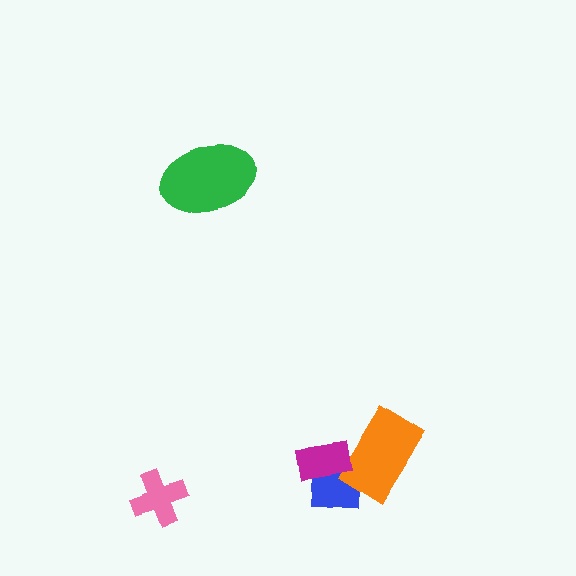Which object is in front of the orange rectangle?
The magenta rectangle is in front of the orange rectangle.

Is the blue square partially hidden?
Yes, it is partially covered by another shape.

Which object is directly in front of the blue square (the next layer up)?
The orange rectangle is directly in front of the blue square.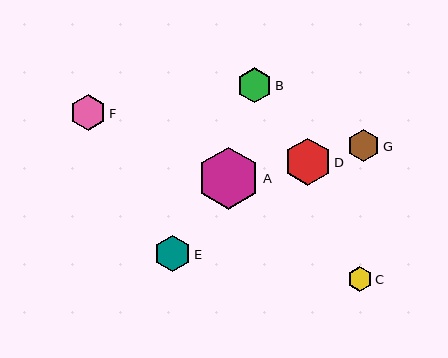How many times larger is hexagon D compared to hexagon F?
Hexagon D is approximately 1.3 times the size of hexagon F.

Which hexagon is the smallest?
Hexagon C is the smallest with a size of approximately 24 pixels.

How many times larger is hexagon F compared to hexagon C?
Hexagon F is approximately 1.5 times the size of hexagon C.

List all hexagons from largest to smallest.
From largest to smallest: A, D, E, F, B, G, C.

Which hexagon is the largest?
Hexagon A is the largest with a size of approximately 63 pixels.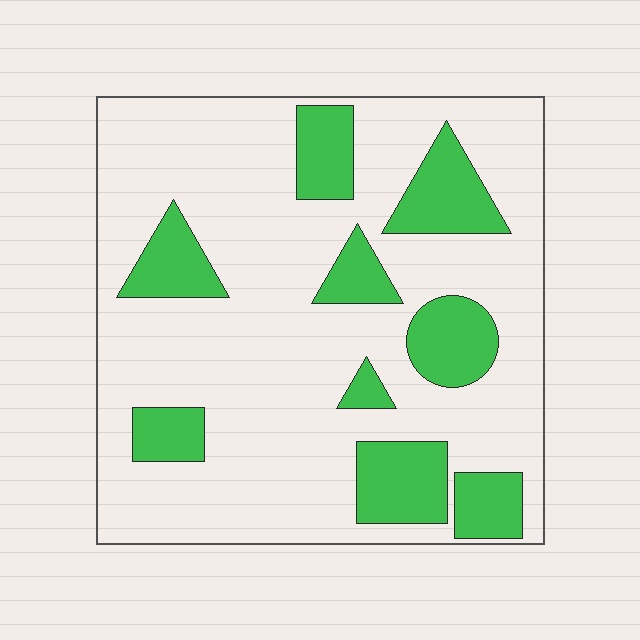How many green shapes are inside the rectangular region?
9.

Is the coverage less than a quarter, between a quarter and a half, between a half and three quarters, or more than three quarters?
Less than a quarter.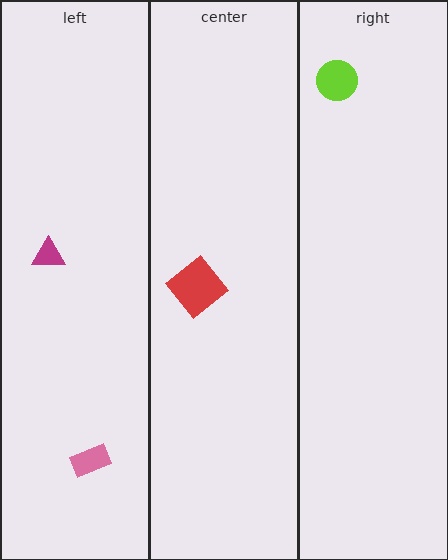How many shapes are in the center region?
1.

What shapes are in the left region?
The pink rectangle, the magenta triangle.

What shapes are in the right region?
The lime circle.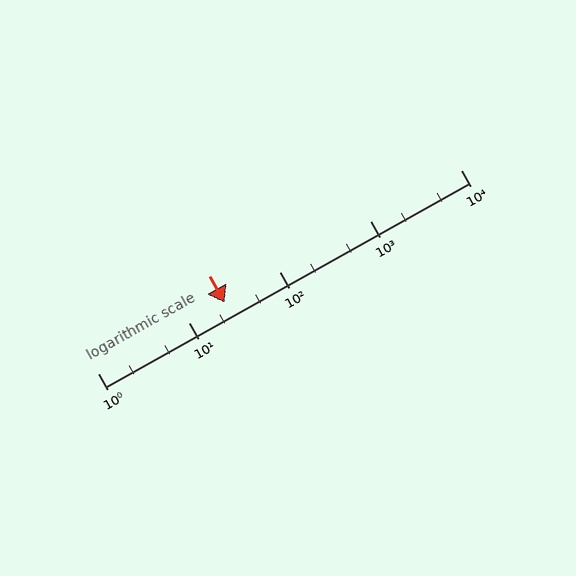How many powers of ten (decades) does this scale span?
The scale spans 4 decades, from 1 to 10000.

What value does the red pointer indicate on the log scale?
The pointer indicates approximately 25.